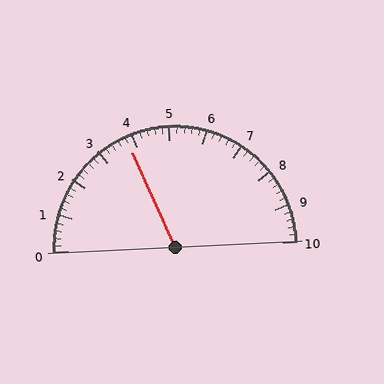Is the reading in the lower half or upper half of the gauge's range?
The reading is in the lower half of the range (0 to 10).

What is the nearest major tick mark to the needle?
The nearest major tick mark is 4.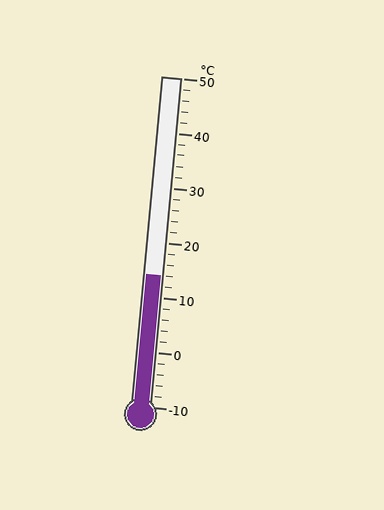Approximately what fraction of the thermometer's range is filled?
The thermometer is filled to approximately 40% of its range.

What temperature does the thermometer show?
The thermometer shows approximately 14°C.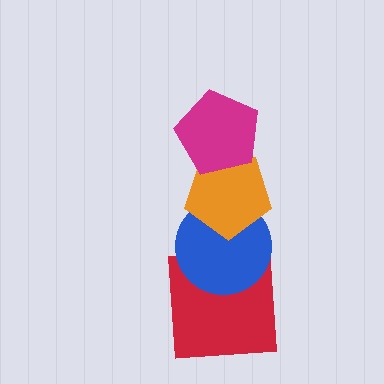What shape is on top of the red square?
The blue circle is on top of the red square.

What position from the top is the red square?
The red square is 4th from the top.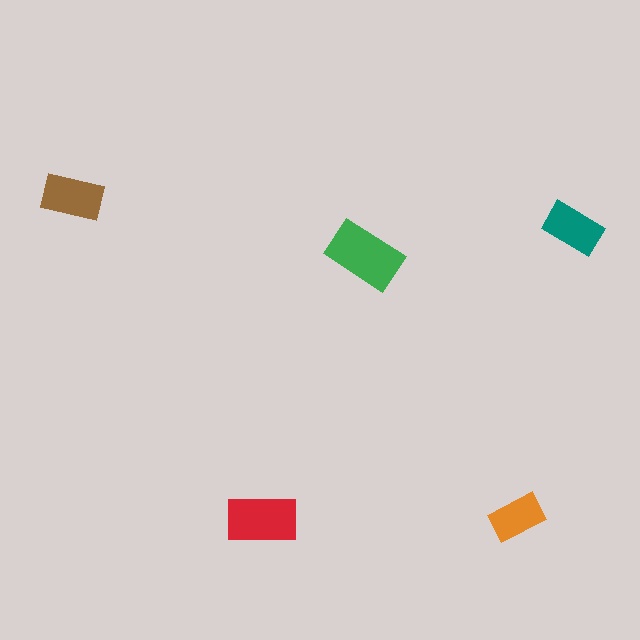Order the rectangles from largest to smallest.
the green one, the red one, the brown one, the teal one, the orange one.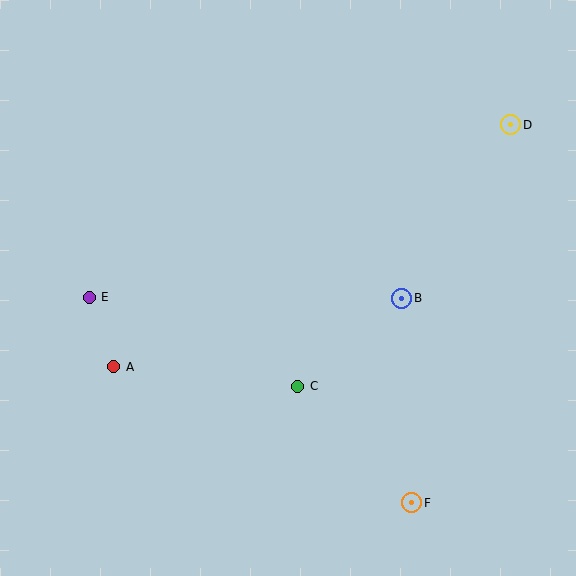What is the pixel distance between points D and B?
The distance between D and B is 205 pixels.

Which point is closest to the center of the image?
Point C at (298, 386) is closest to the center.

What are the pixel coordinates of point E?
Point E is at (89, 297).